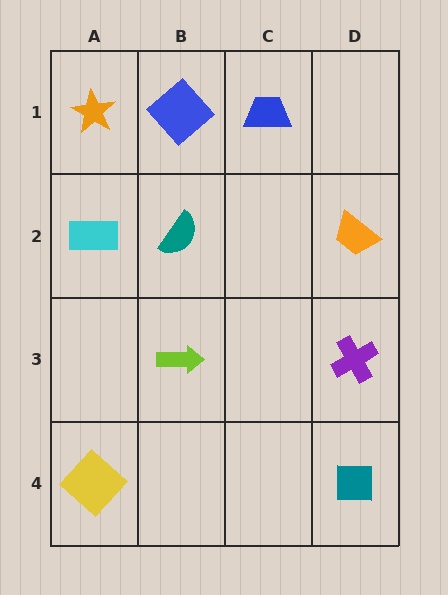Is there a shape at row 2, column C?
No, that cell is empty.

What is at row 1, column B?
A blue diamond.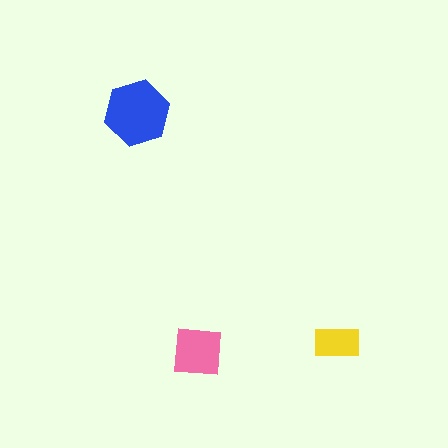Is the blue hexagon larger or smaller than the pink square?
Larger.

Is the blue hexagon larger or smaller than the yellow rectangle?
Larger.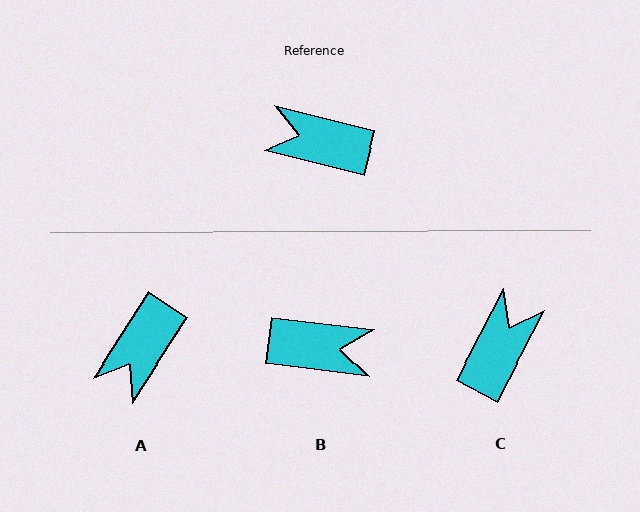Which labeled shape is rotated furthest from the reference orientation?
B, about 173 degrees away.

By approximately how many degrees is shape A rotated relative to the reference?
Approximately 71 degrees counter-clockwise.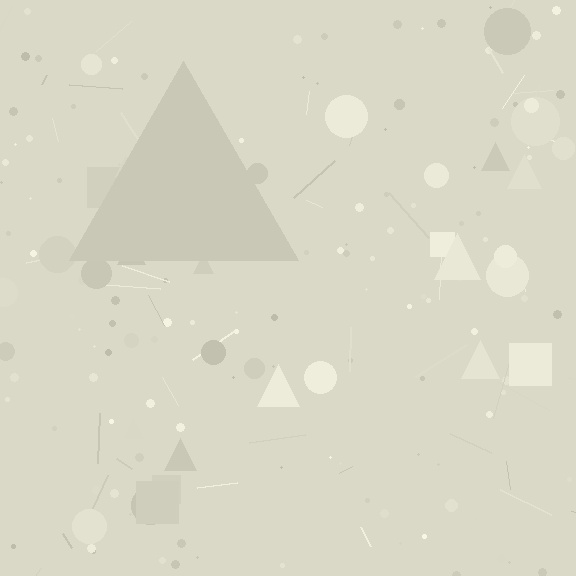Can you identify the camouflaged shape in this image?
The camouflaged shape is a triangle.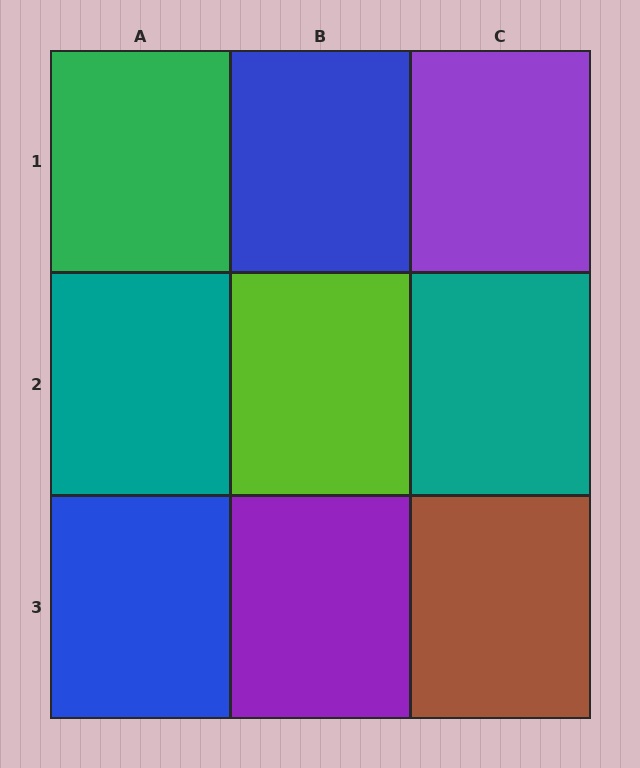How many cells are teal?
2 cells are teal.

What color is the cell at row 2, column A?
Teal.